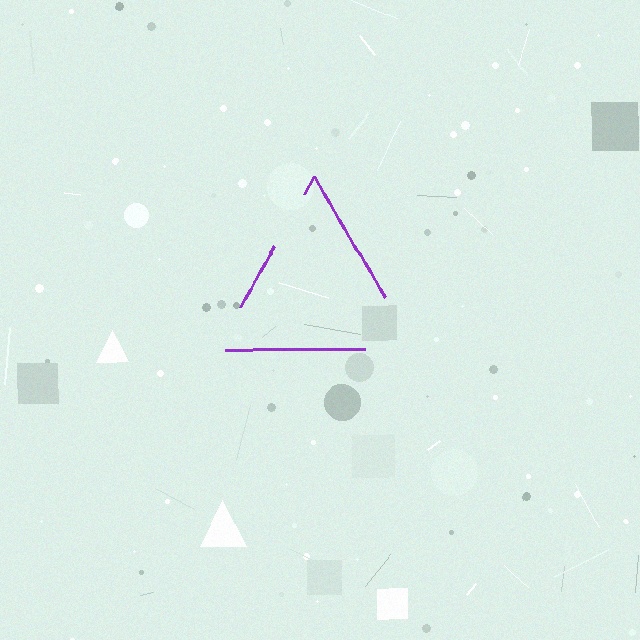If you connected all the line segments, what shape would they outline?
They would outline a triangle.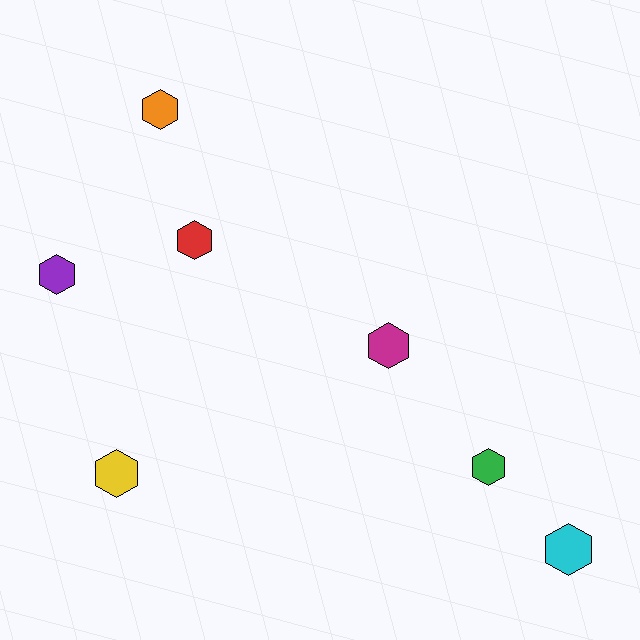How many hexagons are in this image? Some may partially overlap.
There are 7 hexagons.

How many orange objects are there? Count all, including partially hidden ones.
There is 1 orange object.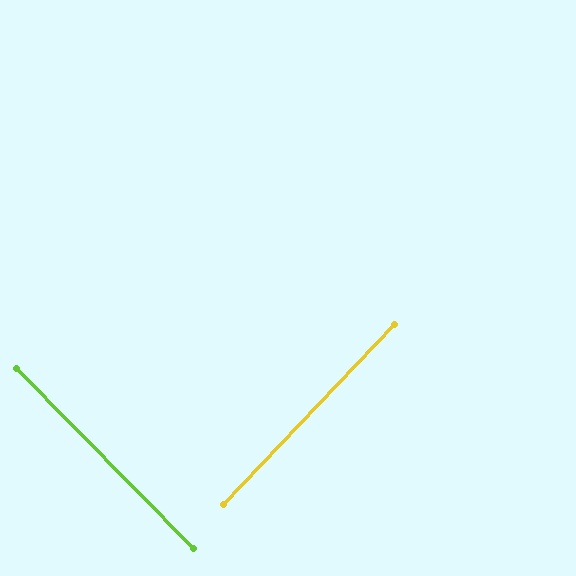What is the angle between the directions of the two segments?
Approximately 88 degrees.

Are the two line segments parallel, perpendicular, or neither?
Perpendicular — they meet at approximately 88°.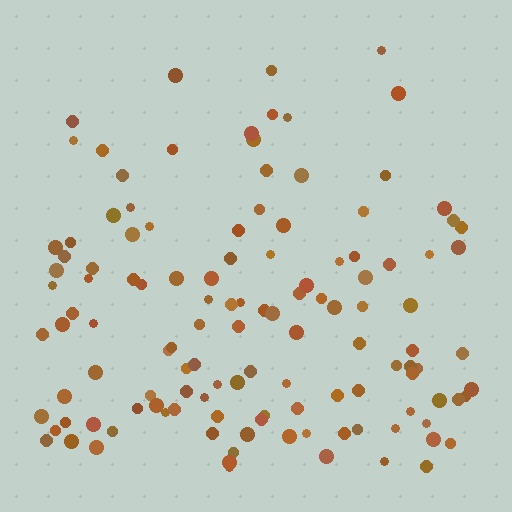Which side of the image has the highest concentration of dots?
The bottom.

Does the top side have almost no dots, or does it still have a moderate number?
Still a moderate number, just noticeably fewer than the bottom.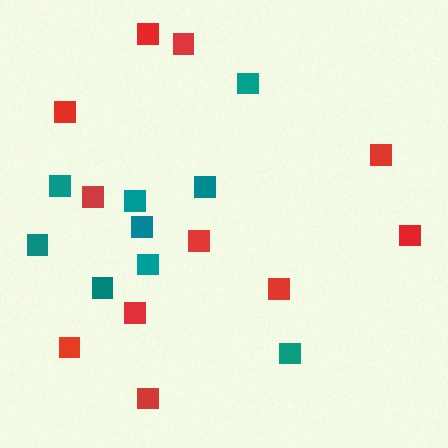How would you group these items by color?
There are 2 groups: one group of red squares (11) and one group of teal squares (9).